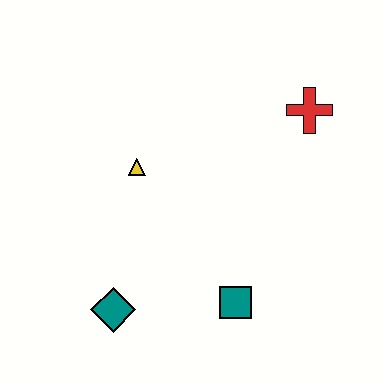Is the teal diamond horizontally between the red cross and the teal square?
No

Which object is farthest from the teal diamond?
The red cross is farthest from the teal diamond.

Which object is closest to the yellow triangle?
The teal diamond is closest to the yellow triangle.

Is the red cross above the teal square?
Yes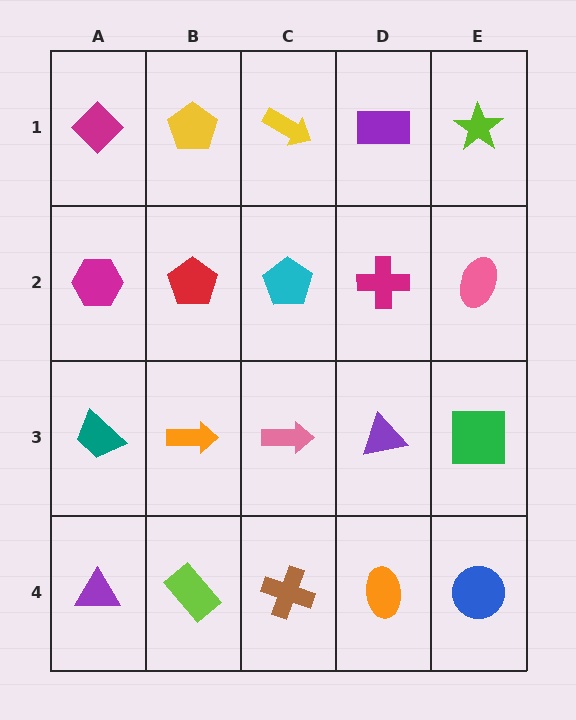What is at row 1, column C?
A yellow arrow.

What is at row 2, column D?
A magenta cross.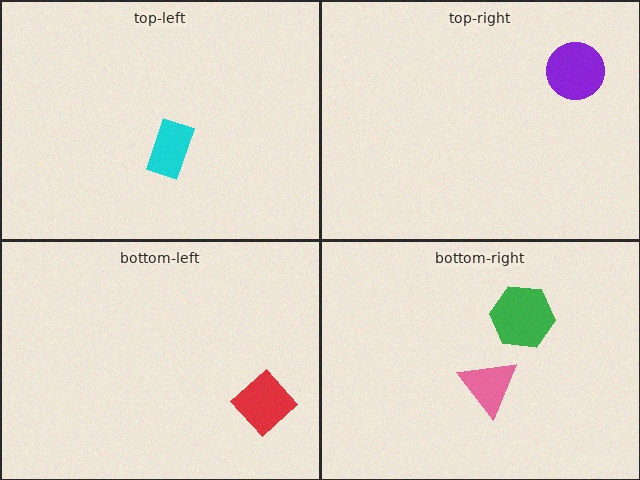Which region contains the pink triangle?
The bottom-right region.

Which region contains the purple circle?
The top-right region.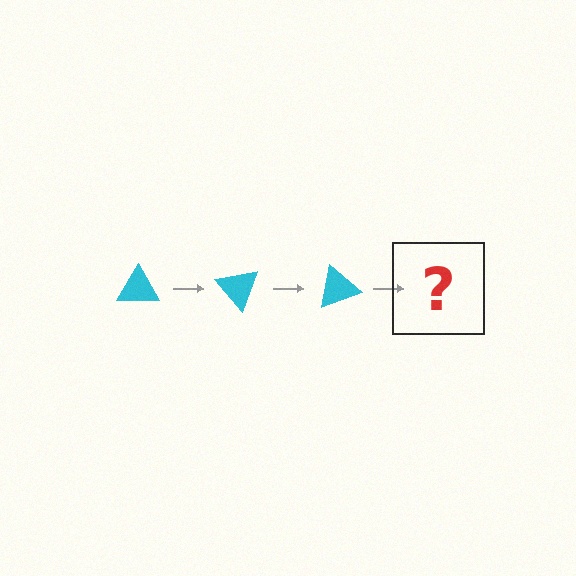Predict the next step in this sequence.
The next step is a cyan triangle rotated 150 degrees.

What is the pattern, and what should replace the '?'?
The pattern is that the triangle rotates 50 degrees each step. The '?' should be a cyan triangle rotated 150 degrees.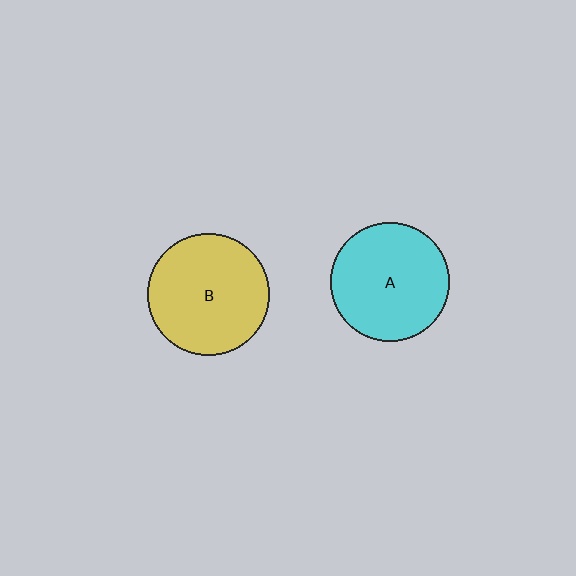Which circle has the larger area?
Circle B (yellow).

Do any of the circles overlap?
No, none of the circles overlap.